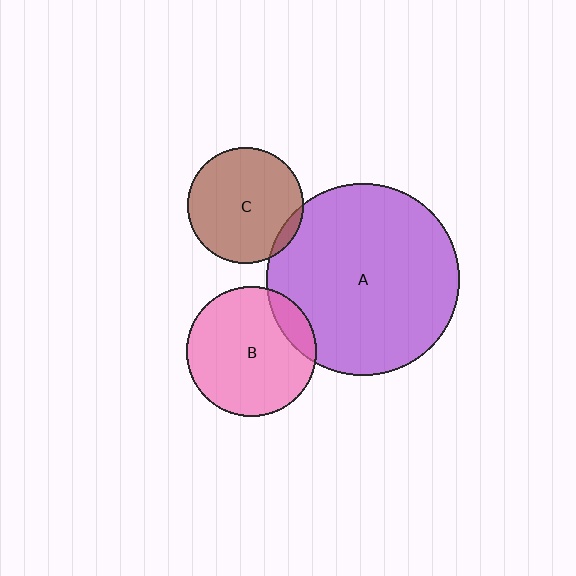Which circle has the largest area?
Circle A (purple).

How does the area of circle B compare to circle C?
Approximately 1.3 times.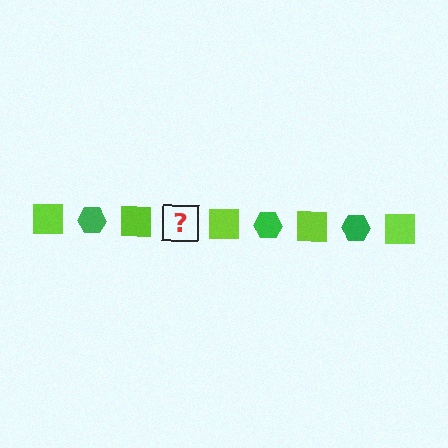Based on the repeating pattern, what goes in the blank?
The blank should be a green hexagon.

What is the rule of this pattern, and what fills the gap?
The rule is that the pattern alternates between lime square and green hexagon. The gap should be filled with a green hexagon.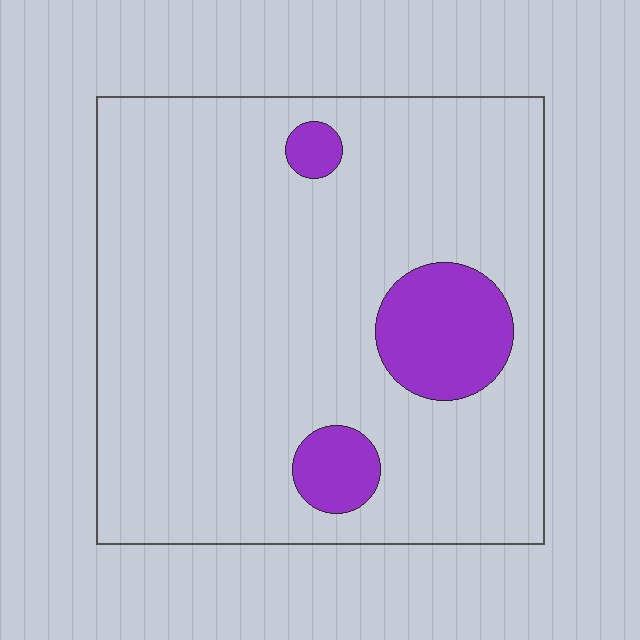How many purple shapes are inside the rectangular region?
3.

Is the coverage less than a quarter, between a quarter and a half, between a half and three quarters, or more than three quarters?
Less than a quarter.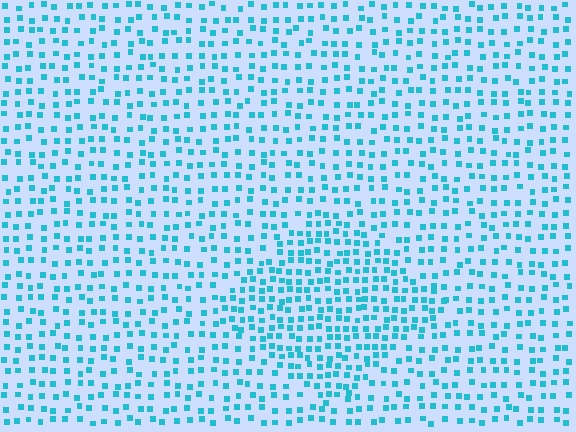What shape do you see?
I see a diamond.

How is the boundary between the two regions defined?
The boundary is defined by a change in element density (approximately 1.6x ratio). All elements are the same color, size, and shape.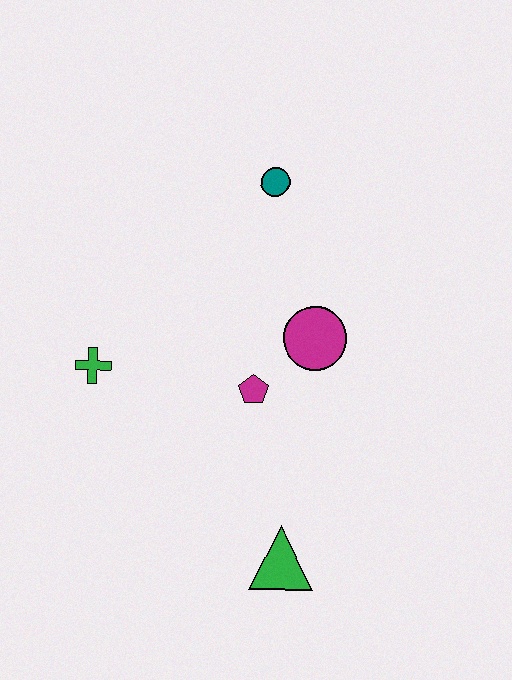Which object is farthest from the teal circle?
The green triangle is farthest from the teal circle.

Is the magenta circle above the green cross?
Yes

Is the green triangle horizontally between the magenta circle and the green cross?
Yes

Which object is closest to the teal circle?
The magenta circle is closest to the teal circle.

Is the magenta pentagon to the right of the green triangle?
No